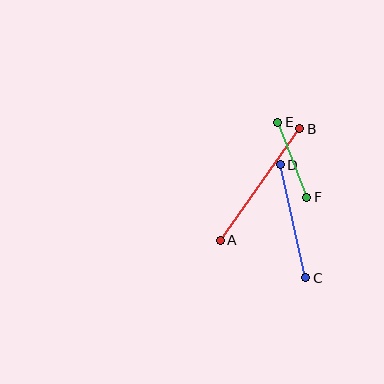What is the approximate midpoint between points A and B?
The midpoint is at approximately (260, 184) pixels.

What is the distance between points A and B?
The distance is approximately 137 pixels.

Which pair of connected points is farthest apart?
Points A and B are farthest apart.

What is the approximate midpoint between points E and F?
The midpoint is at approximately (292, 160) pixels.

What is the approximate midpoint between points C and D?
The midpoint is at approximately (293, 221) pixels.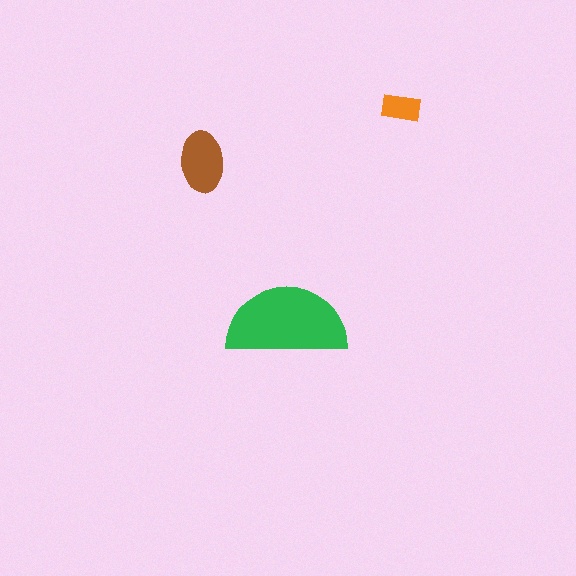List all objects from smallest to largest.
The orange rectangle, the brown ellipse, the green semicircle.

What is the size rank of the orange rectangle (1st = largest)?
3rd.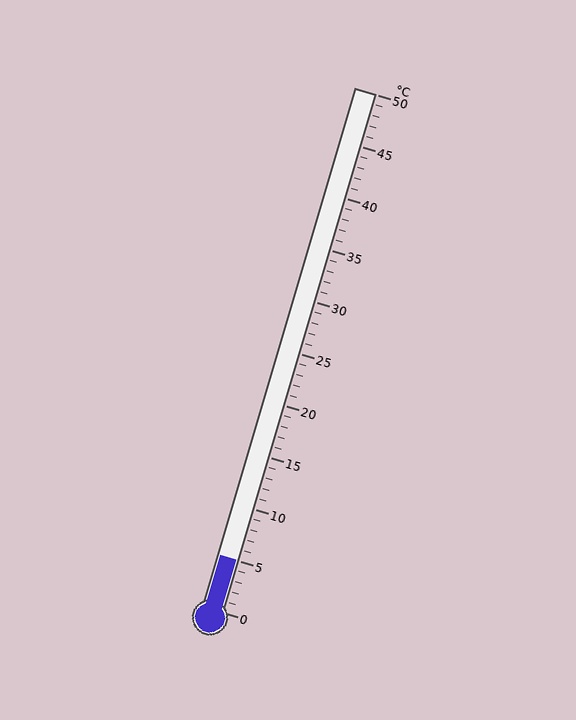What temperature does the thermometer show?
The thermometer shows approximately 5°C.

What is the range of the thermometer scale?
The thermometer scale ranges from 0°C to 50°C.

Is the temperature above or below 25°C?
The temperature is below 25°C.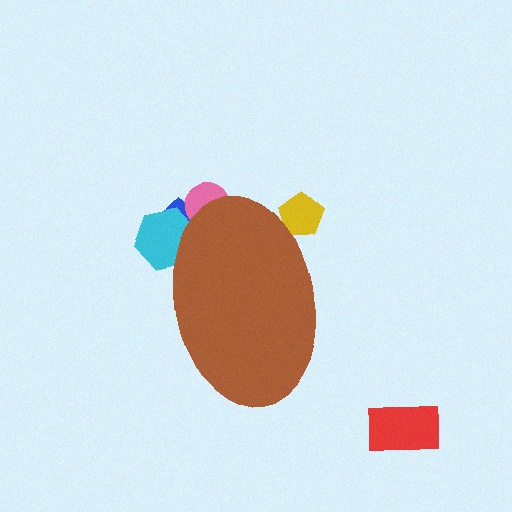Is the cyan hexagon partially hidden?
Yes, the cyan hexagon is partially hidden behind the brown ellipse.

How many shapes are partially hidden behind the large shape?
4 shapes are partially hidden.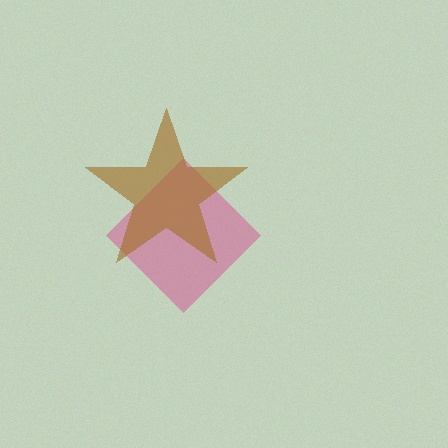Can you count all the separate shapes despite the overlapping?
Yes, there are 2 separate shapes.